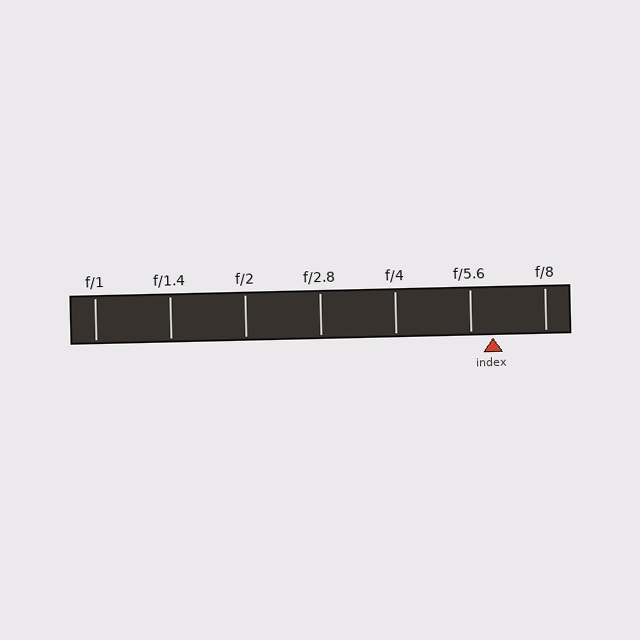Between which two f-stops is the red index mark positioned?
The index mark is between f/5.6 and f/8.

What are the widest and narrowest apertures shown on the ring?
The widest aperture shown is f/1 and the narrowest is f/8.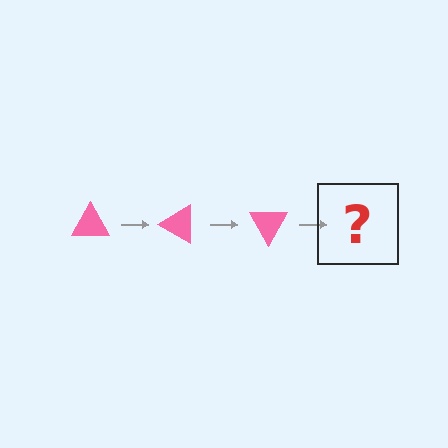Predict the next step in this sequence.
The next step is a pink triangle rotated 90 degrees.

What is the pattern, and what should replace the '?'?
The pattern is that the triangle rotates 30 degrees each step. The '?' should be a pink triangle rotated 90 degrees.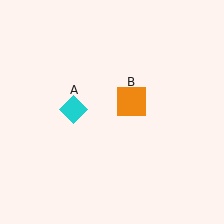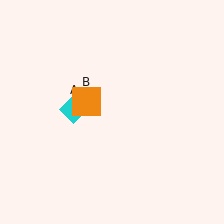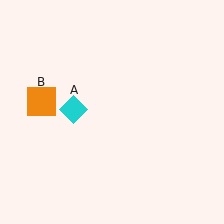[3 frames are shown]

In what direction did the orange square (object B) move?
The orange square (object B) moved left.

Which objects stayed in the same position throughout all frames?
Cyan diamond (object A) remained stationary.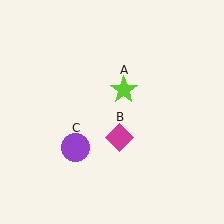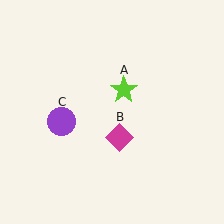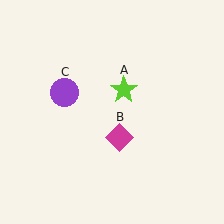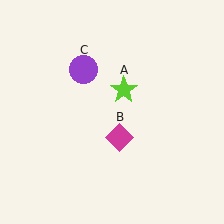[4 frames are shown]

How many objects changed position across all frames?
1 object changed position: purple circle (object C).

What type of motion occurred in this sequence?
The purple circle (object C) rotated clockwise around the center of the scene.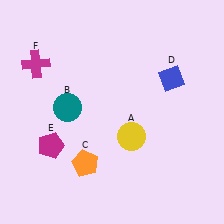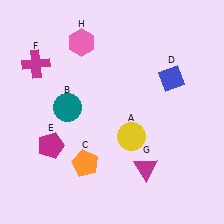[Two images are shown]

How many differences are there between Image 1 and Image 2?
There are 2 differences between the two images.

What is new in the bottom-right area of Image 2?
A magenta triangle (G) was added in the bottom-right area of Image 2.